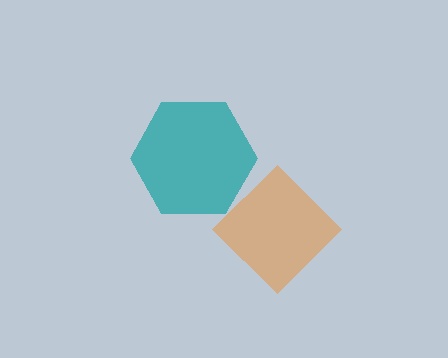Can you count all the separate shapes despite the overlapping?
Yes, there are 2 separate shapes.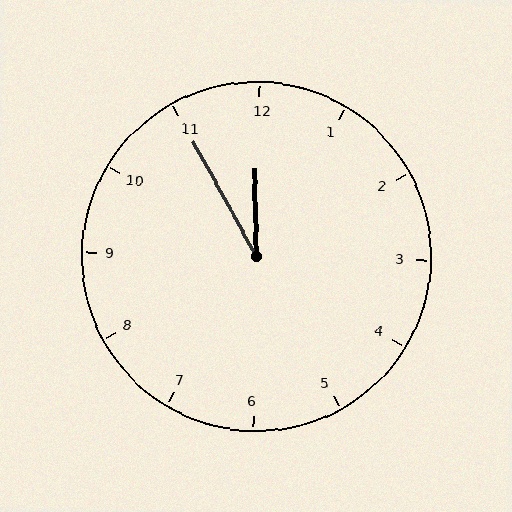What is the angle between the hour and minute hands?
Approximately 28 degrees.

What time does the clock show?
11:55.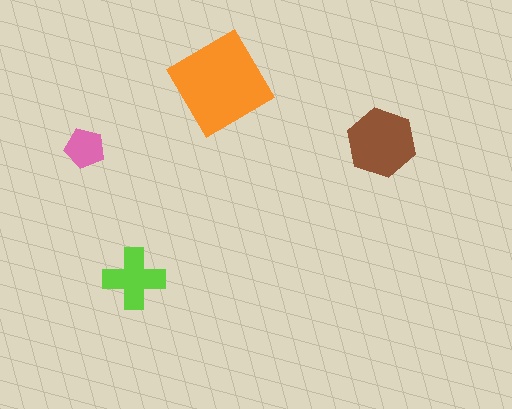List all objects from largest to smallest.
The orange diamond, the brown hexagon, the lime cross, the pink pentagon.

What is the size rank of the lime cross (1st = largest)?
3rd.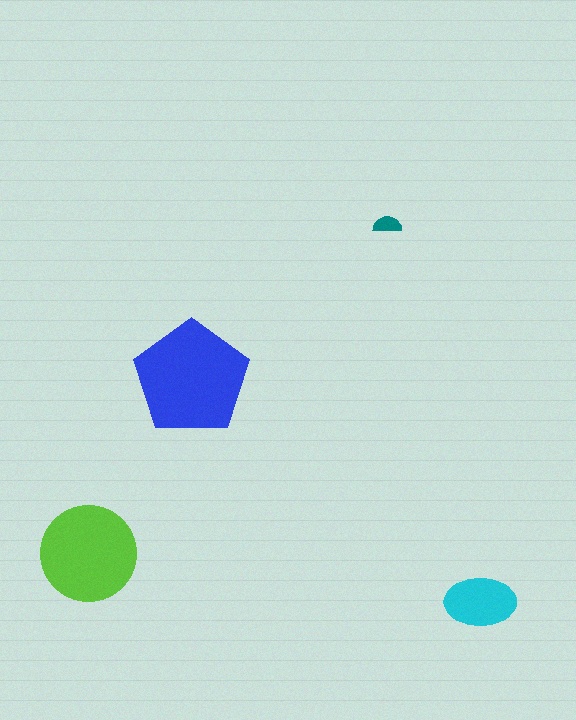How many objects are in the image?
There are 4 objects in the image.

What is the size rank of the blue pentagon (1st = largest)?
1st.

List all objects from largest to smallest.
The blue pentagon, the lime circle, the cyan ellipse, the teal semicircle.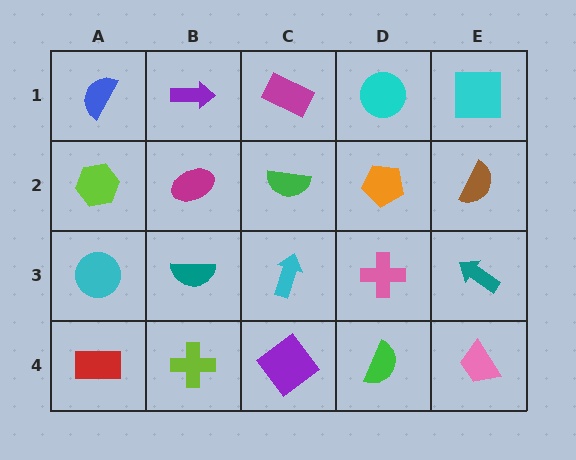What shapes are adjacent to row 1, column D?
An orange pentagon (row 2, column D), a magenta rectangle (row 1, column C), a cyan square (row 1, column E).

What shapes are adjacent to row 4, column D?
A pink cross (row 3, column D), a purple diamond (row 4, column C), a pink trapezoid (row 4, column E).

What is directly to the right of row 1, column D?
A cyan square.